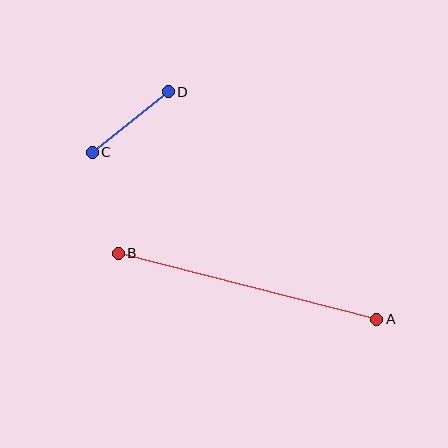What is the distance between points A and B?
The distance is approximately 267 pixels.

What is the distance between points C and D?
The distance is approximately 97 pixels.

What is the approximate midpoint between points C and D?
The midpoint is at approximately (130, 122) pixels.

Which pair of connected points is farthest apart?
Points A and B are farthest apart.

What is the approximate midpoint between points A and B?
The midpoint is at approximately (248, 286) pixels.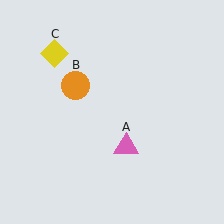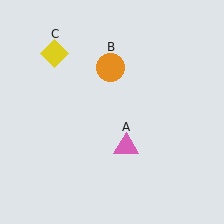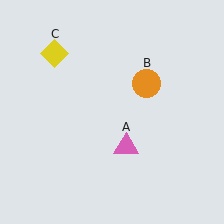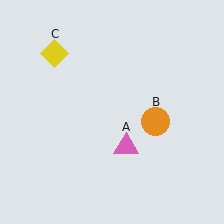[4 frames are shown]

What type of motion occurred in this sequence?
The orange circle (object B) rotated clockwise around the center of the scene.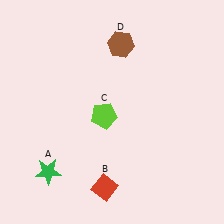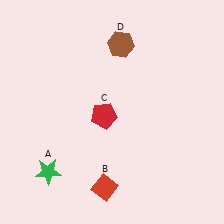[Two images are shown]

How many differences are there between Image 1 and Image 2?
There is 1 difference between the two images.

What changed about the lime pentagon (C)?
In Image 1, C is lime. In Image 2, it changed to red.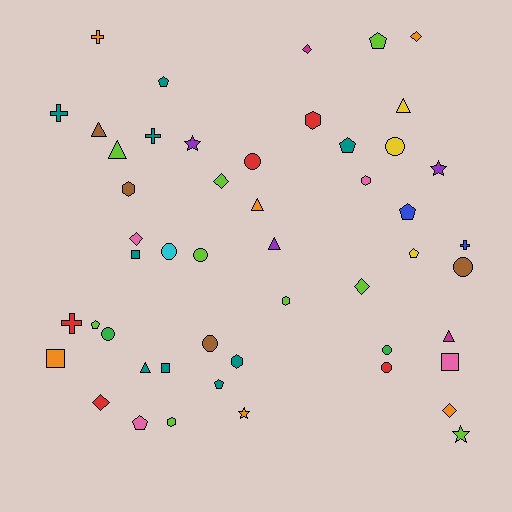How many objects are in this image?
There are 50 objects.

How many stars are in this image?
There are 4 stars.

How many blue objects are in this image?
There are 2 blue objects.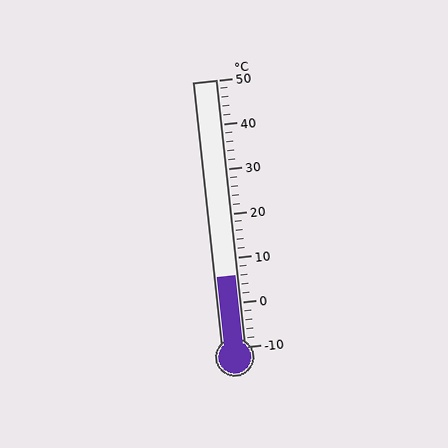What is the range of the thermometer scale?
The thermometer scale ranges from -10°C to 50°C.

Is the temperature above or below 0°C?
The temperature is above 0°C.